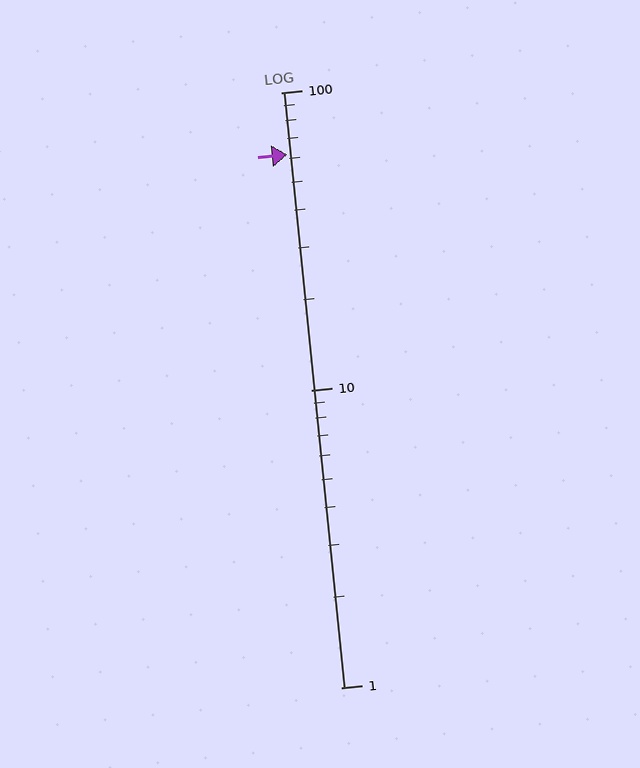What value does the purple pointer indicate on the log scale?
The pointer indicates approximately 62.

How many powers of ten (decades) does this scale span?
The scale spans 2 decades, from 1 to 100.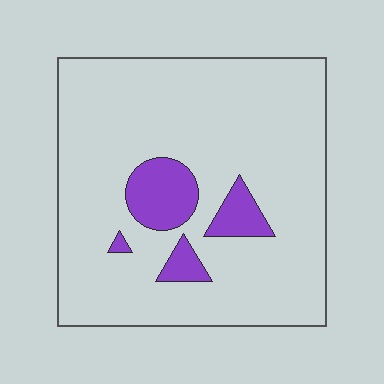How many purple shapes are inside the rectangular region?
4.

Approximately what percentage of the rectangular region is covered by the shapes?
Approximately 10%.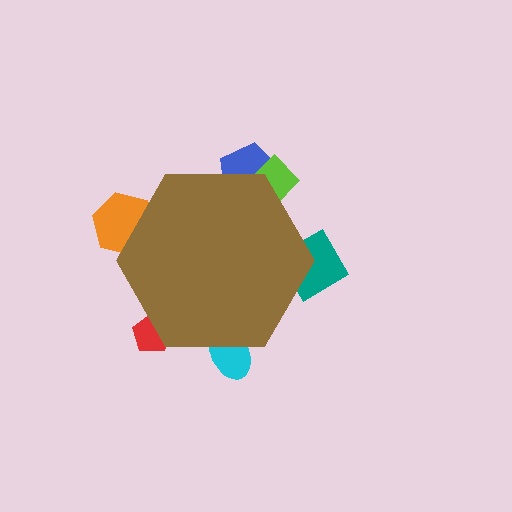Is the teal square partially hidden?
Yes, the teal square is partially hidden behind the brown hexagon.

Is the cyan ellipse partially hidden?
Yes, the cyan ellipse is partially hidden behind the brown hexagon.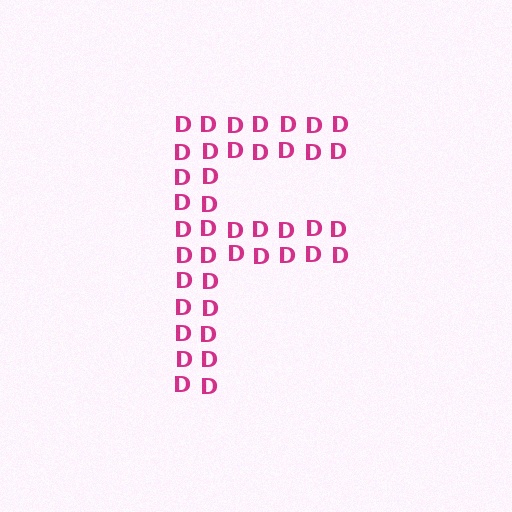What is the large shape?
The large shape is the letter F.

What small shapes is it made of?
It is made of small letter D's.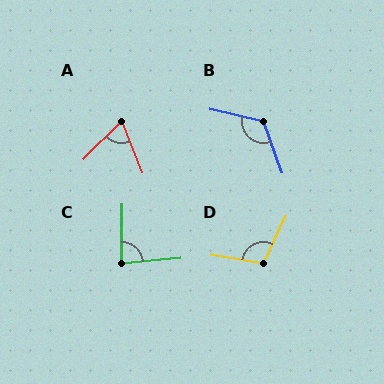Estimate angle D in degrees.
Approximately 106 degrees.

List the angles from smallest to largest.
A (67°), C (85°), D (106°), B (123°).